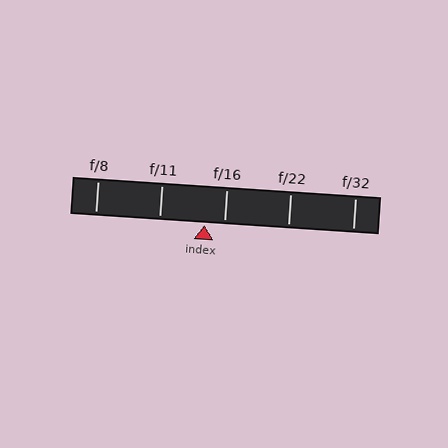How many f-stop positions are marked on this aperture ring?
There are 5 f-stop positions marked.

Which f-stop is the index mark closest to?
The index mark is closest to f/16.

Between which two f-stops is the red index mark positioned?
The index mark is between f/11 and f/16.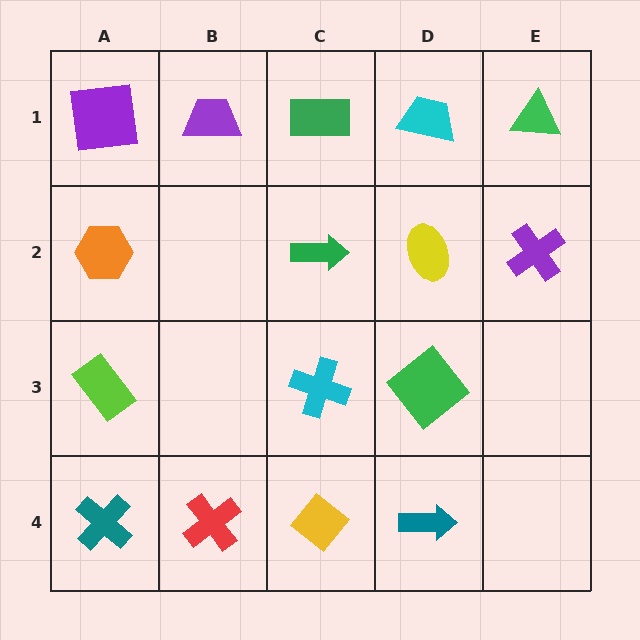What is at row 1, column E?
A green triangle.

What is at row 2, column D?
A yellow ellipse.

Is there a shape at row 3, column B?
No, that cell is empty.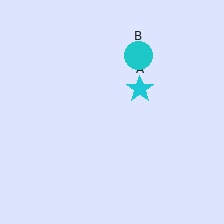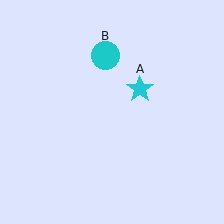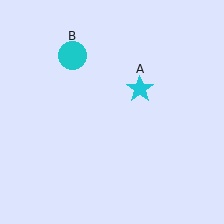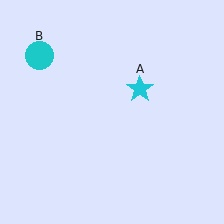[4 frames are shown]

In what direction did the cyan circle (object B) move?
The cyan circle (object B) moved left.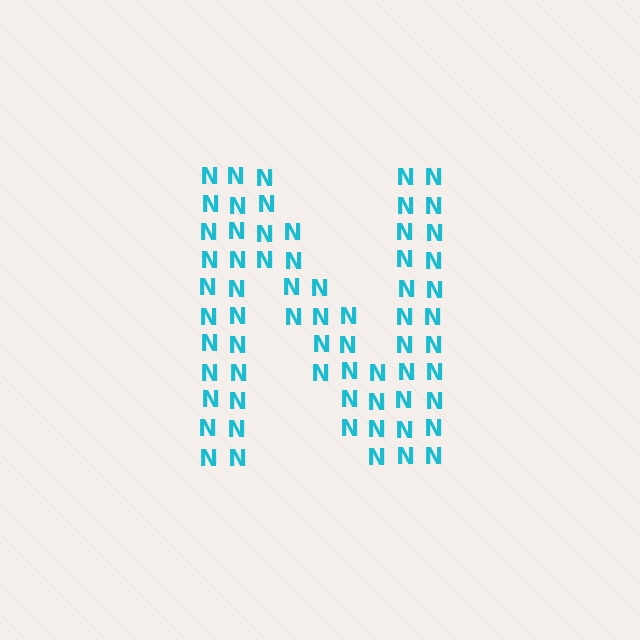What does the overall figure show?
The overall figure shows the letter N.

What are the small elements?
The small elements are letter N's.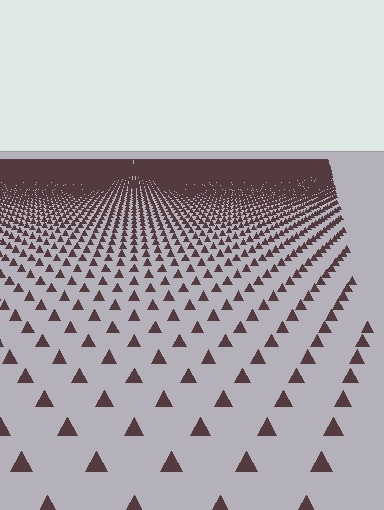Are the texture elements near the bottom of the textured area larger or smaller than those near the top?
Larger. Near the bottom, elements are closer to the viewer and appear at a bigger on-screen size.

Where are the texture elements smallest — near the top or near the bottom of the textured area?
Near the top.